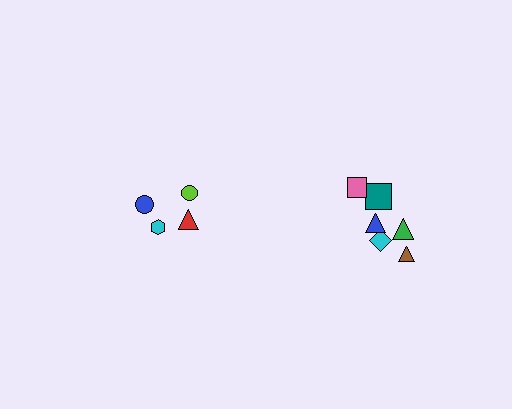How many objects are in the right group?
There are 6 objects.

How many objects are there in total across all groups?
There are 10 objects.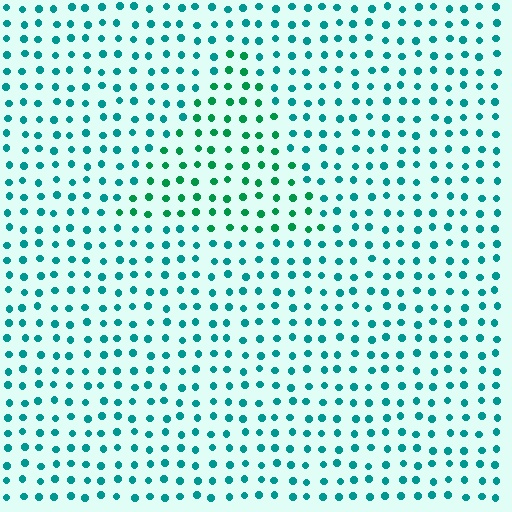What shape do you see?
I see a triangle.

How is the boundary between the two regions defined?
The boundary is defined purely by a slight shift in hue (about 29 degrees). Spacing, size, and orientation are identical on both sides.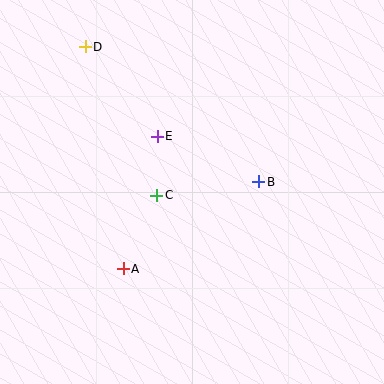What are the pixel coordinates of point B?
Point B is at (259, 182).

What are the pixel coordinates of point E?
Point E is at (157, 136).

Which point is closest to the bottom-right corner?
Point B is closest to the bottom-right corner.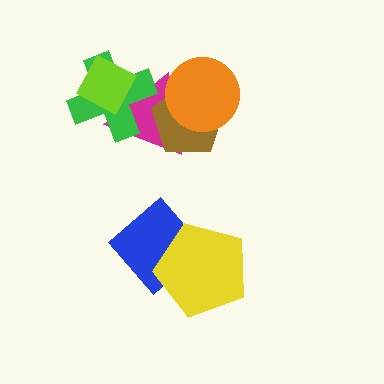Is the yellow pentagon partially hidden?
No, no other shape covers it.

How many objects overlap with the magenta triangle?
4 objects overlap with the magenta triangle.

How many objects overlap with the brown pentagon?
2 objects overlap with the brown pentagon.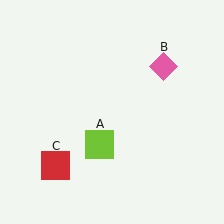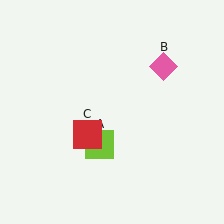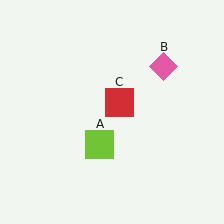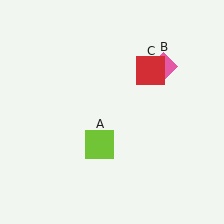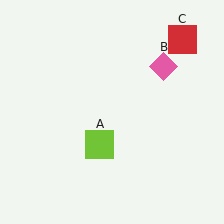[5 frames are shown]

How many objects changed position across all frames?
1 object changed position: red square (object C).